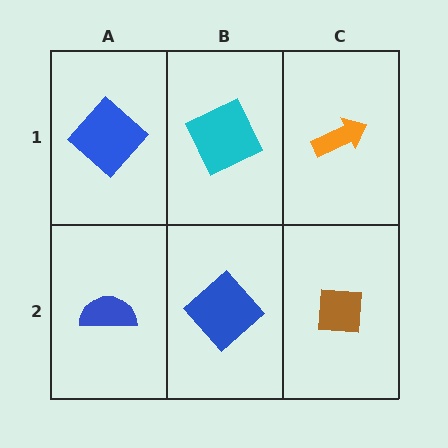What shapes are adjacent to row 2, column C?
An orange arrow (row 1, column C), a blue diamond (row 2, column B).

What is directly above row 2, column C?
An orange arrow.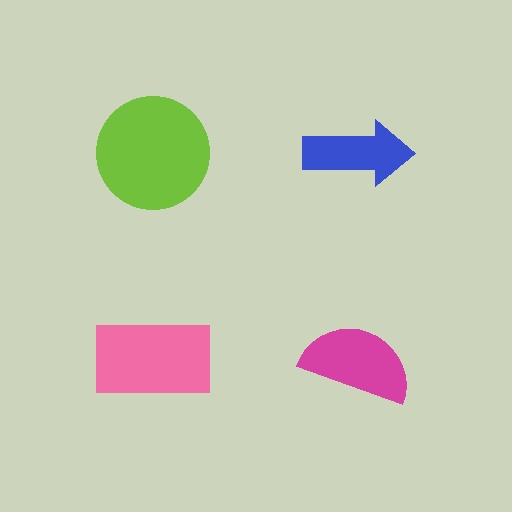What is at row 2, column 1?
A pink rectangle.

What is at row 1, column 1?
A lime circle.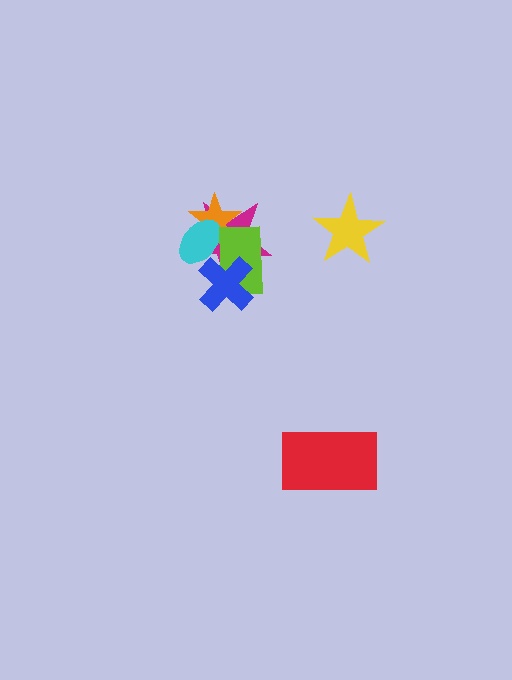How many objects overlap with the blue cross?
2 objects overlap with the blue cross.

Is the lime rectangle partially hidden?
Yes, it is partially covered by another shape.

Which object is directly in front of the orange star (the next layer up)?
The cyan ellipse is directly in front of the orange star.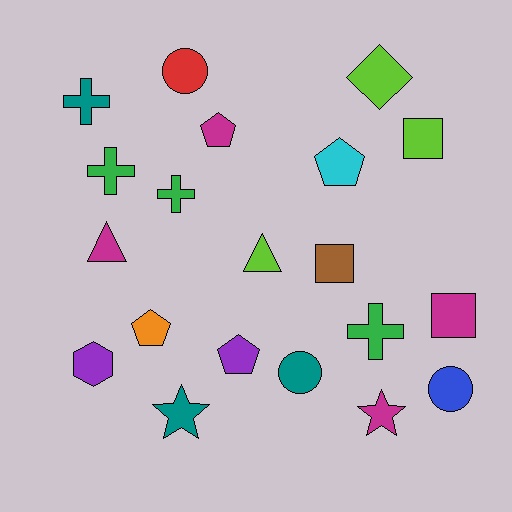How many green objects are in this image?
There are 3 green objects.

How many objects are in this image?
There are 20 objects.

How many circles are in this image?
There are 3 circles.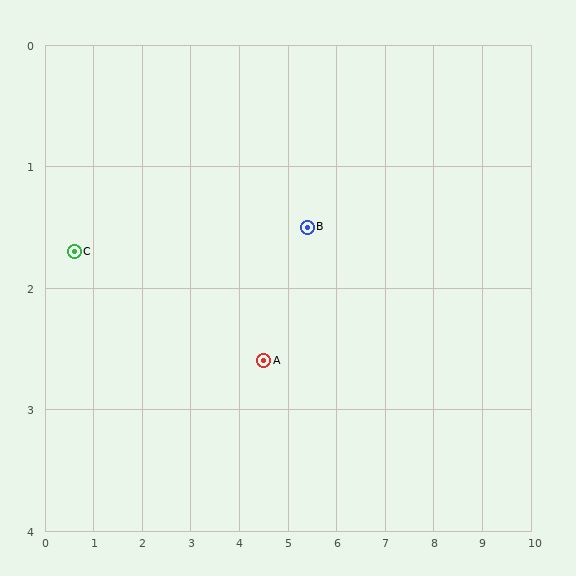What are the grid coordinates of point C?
Point C is at approximately (0.6, 1.7).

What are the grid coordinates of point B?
Point B is at approximately (5.4, 1.5).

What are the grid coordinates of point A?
Point A is at approximately (4.5, 2.6).